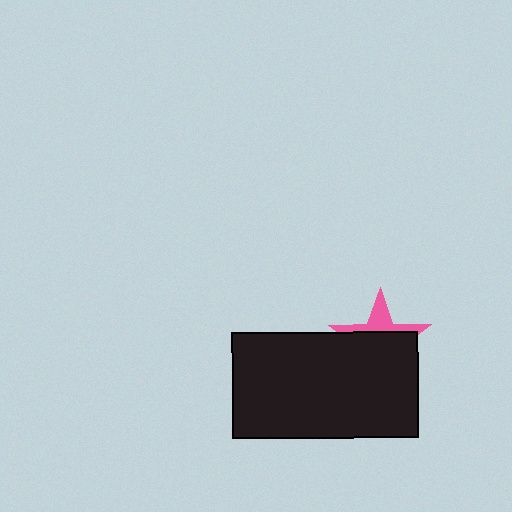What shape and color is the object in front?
The object in front is a black rectangle.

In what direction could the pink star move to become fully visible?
The pink star could move up. That would shift it out from behind the black rectangle entirely.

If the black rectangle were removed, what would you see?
You would see the complete pink star.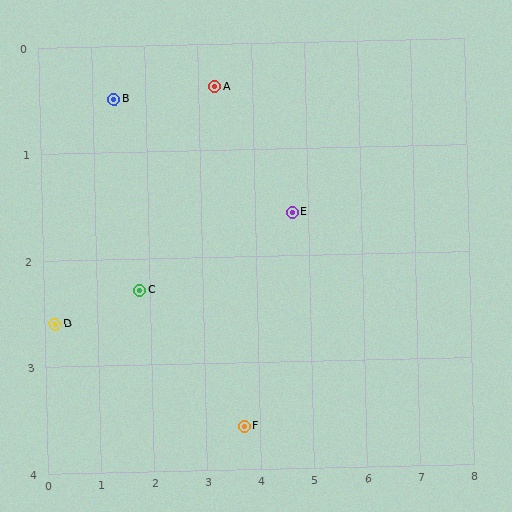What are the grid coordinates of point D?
Point D is at approximately (0.2, 2.6).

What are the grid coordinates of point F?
Point F is at approximately (3.7, 3.6).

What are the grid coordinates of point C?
Point C is at approximately (1.8, 2.3).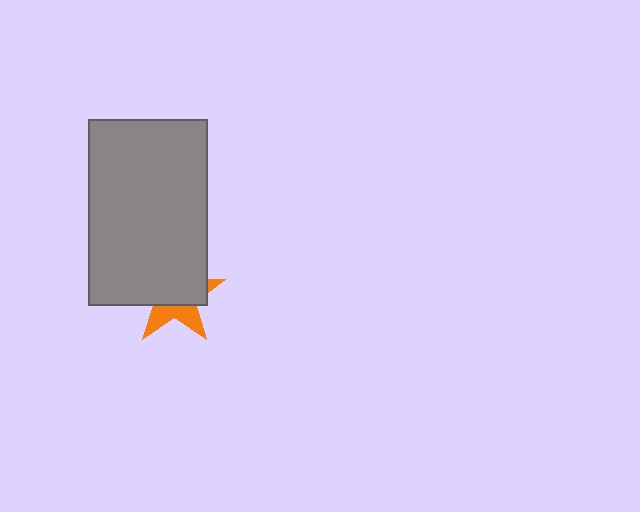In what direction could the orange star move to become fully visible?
The orange star could move down. That would shift it out from behind the gray rectangle entirely.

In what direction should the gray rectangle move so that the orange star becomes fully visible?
The gray rectangle should move up. That is the shortest direction to clear the overlap and leave the orange star fully visible.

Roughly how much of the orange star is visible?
A small part of it is visible (roughly 37%).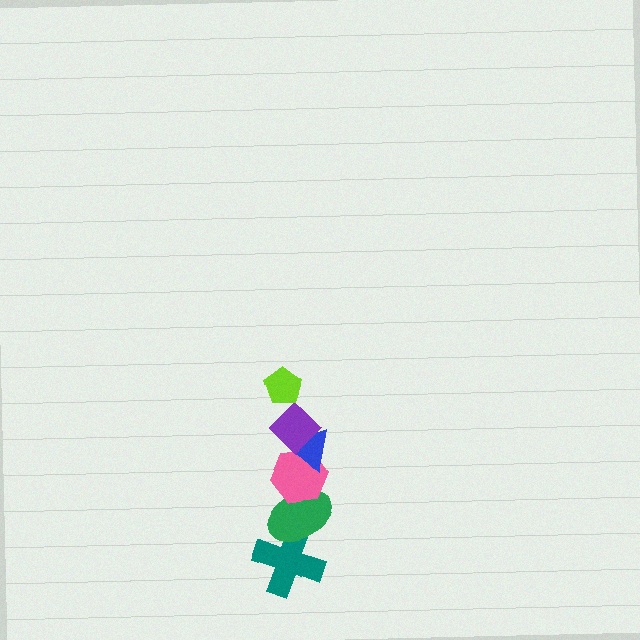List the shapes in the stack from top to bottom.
From top to bottom: the lime pentagon, the purple diamond, the blue triangle, the pink hexagon, the green ellipse, the teal cross.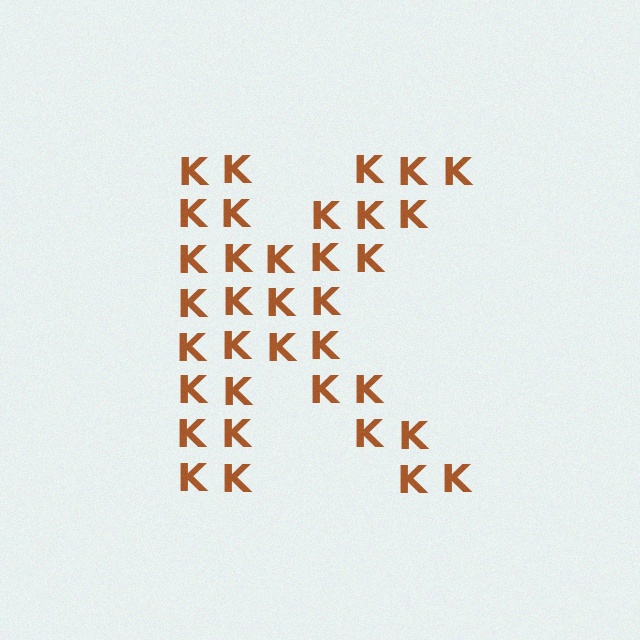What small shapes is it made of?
It is made of small letter K's.